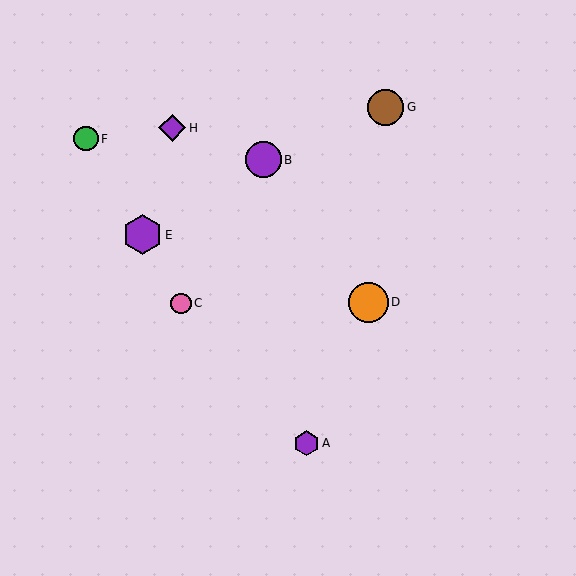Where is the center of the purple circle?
The center of the purple circle is at (264, 160).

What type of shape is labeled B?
Shape B is a purple circle.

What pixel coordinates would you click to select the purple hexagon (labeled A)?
Click at (306, 443) to select the purple hexagon A.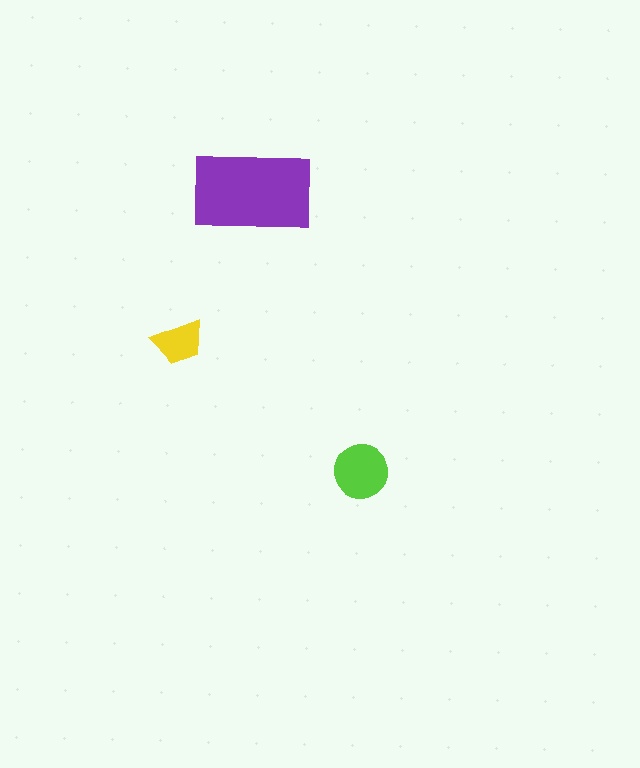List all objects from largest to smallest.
The purple rectangle, the lime circle, the yellow trapezoid.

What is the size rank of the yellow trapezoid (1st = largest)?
3rd.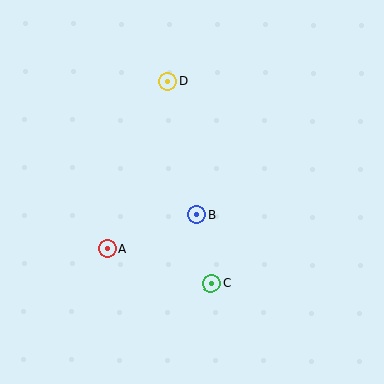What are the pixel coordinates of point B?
Point B is at (196, 215).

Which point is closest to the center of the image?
Point B at (196, 215) is closest to the center.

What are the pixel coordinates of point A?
Point A is at (107, 248).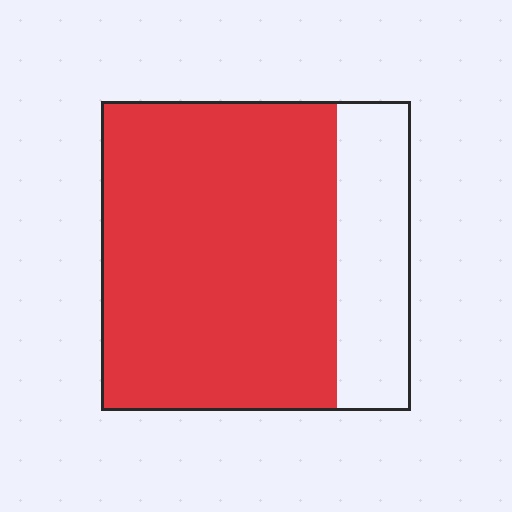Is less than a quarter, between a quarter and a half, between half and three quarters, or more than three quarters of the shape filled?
More than three quarters.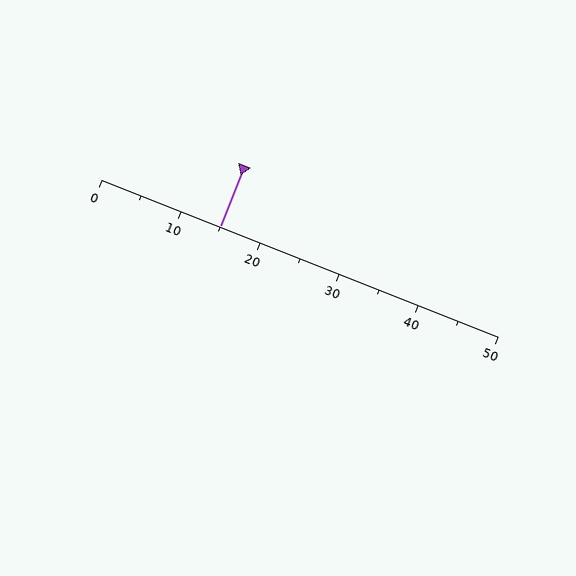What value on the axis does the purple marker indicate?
The marker indicates approximately 15.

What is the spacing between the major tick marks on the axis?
The major ticks are spaced 10 apart.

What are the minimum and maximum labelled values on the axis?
The axis runs from 0 to 50.